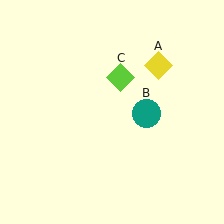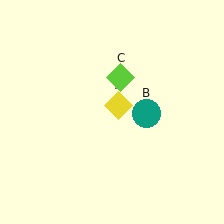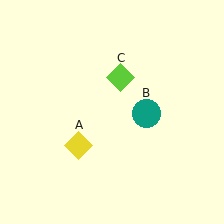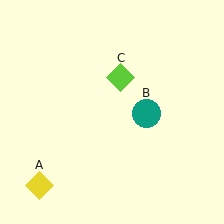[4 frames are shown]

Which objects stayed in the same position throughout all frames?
Teal circle (object B) and lime diamond (object C) remained stationary.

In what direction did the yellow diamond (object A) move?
The yellow diamond (object A) moved down and to the left.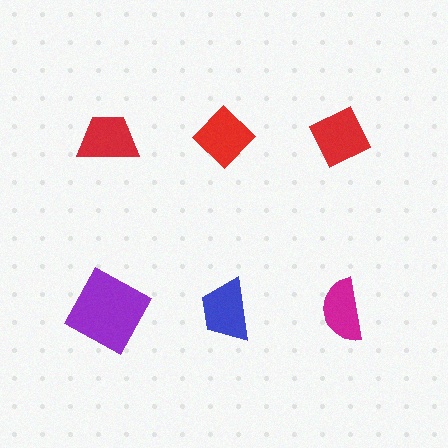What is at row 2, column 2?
A blue trapezoid.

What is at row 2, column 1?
A purple square.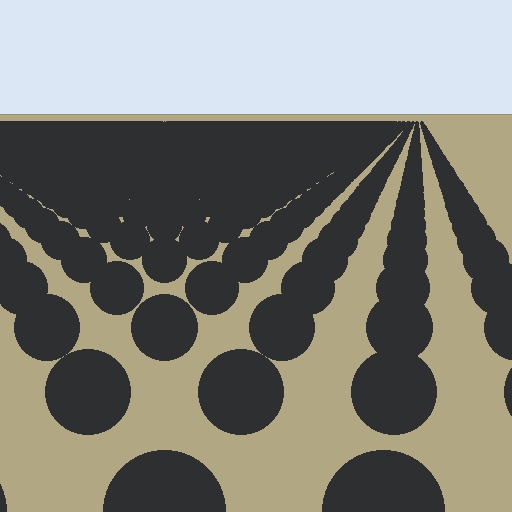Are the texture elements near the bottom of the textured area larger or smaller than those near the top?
Larger. Near the bottom, elements are closer to the viewer and appear at a bigger on-screen size.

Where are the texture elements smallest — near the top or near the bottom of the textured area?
Near the top.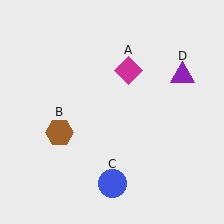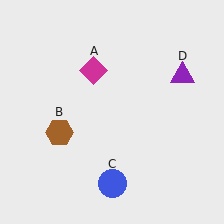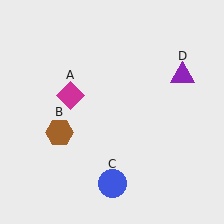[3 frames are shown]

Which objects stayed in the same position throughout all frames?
Brown hexagon (object B) and blue circle (object C) and purple triangle (object D) remained stationary.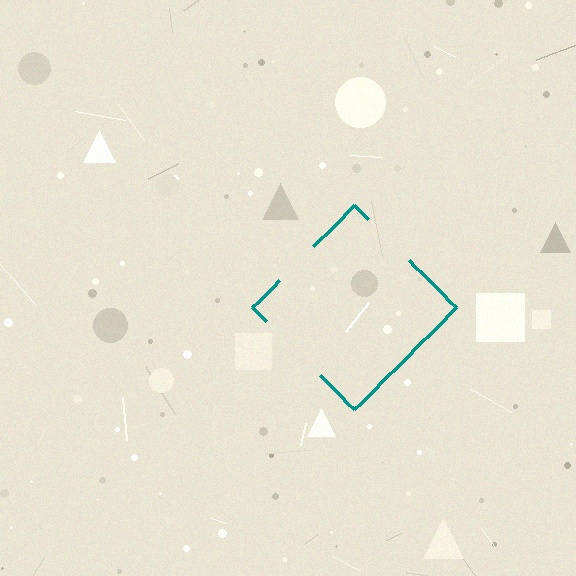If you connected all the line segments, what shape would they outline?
They would outline a diamond.